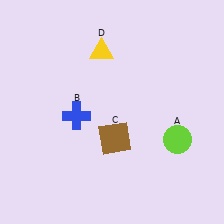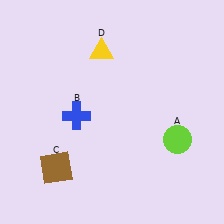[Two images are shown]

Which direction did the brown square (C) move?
The brown square (C) moved left.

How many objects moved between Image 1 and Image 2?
1 object moved between the two images.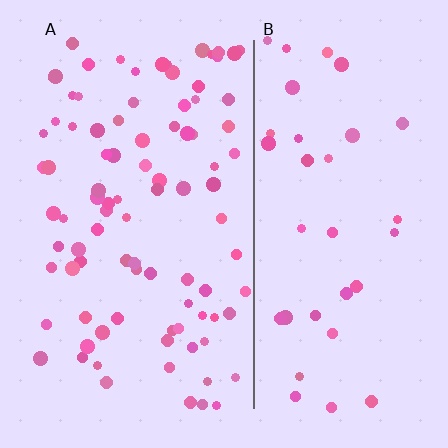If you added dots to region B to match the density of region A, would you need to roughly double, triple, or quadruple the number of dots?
Approximately double.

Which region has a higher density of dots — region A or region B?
A (the left).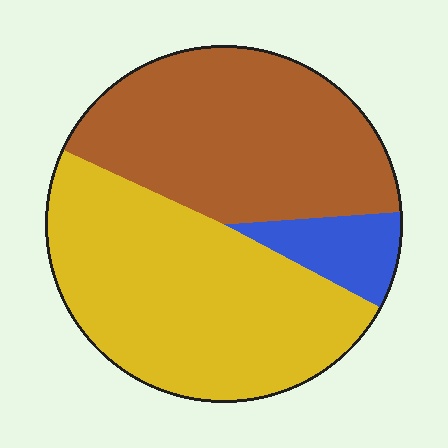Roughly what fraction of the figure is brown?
Brown covers 42% of the figure.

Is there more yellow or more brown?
Yellow.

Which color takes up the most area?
Yellow, at roughly 50%.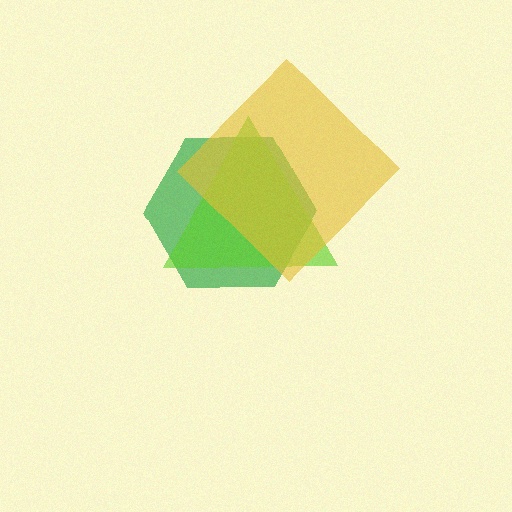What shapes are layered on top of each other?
The layered shapes are: a green hexagon, a lime triangle, a yellow diamond.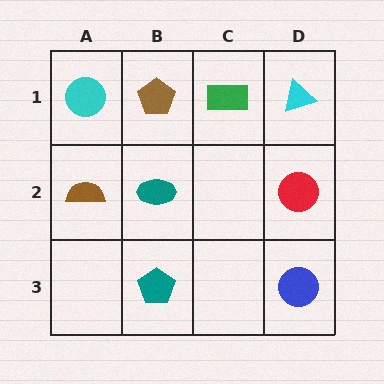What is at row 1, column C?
A green rectangle.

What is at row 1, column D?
A cyan triangle.